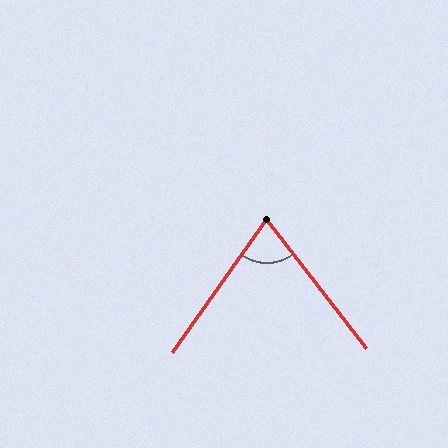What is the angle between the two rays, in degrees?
Approximately 73 degrees.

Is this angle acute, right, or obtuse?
It is acute.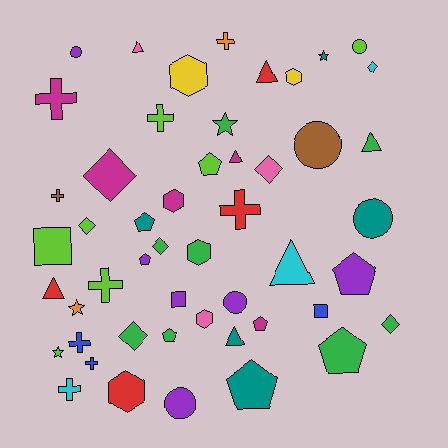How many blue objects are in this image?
There are 3 blue objects.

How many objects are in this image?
There are 50 objects.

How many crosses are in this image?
There are 9 crosses.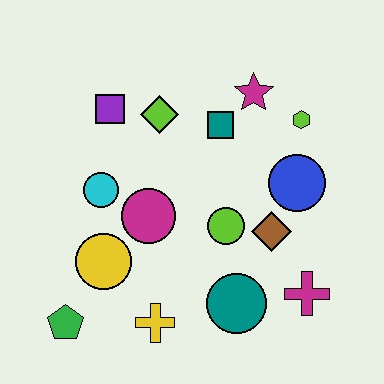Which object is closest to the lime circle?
The brown diamond is closest to the lime circle.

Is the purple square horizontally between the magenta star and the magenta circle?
No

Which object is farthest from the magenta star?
The green pentagon is farthest from the magenta star.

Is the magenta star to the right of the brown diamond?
No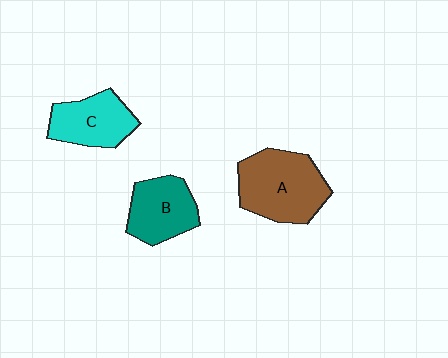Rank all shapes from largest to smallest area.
From largest to smallest: A (brown), B (teal), C (cyan).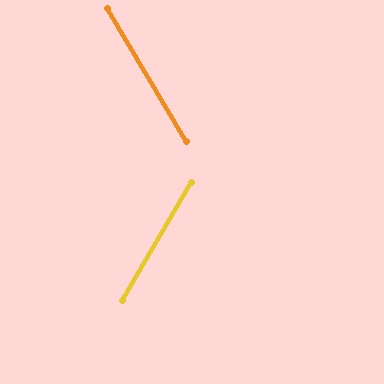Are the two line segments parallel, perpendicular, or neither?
Neither parallel nor perpendicular — they differ by about 61°.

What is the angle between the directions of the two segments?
Approximately 61 degrees.